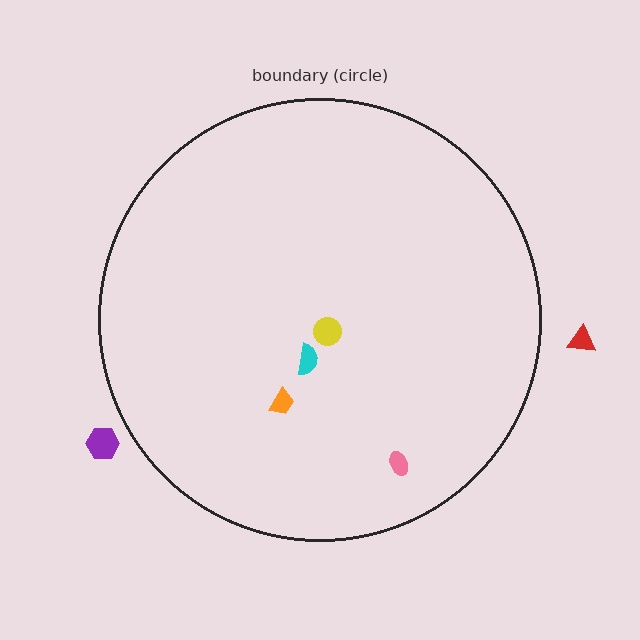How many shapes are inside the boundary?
4 inside, 2 outside.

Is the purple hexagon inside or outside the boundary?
Outside.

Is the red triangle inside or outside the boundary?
Outside.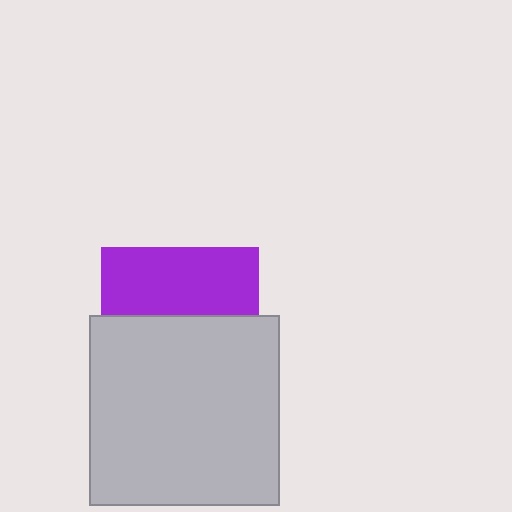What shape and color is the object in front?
The object in front is a light gray square.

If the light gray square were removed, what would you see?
You would see the complete purple square.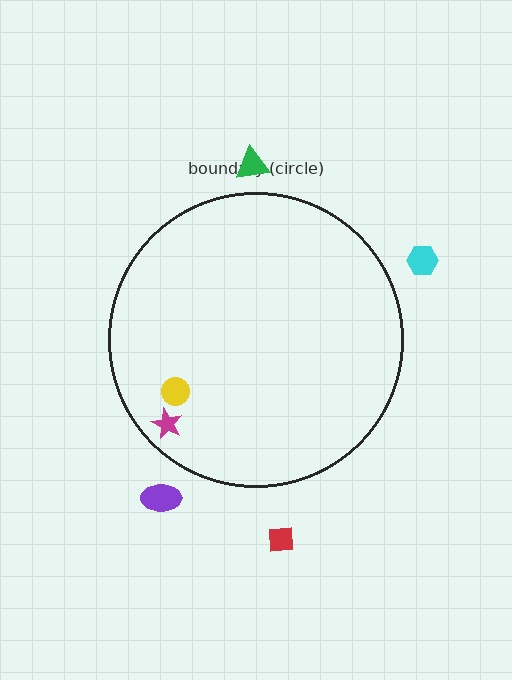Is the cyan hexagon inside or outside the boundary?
Outside.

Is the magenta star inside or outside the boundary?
Inside.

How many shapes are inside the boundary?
2 inside, 4 outside.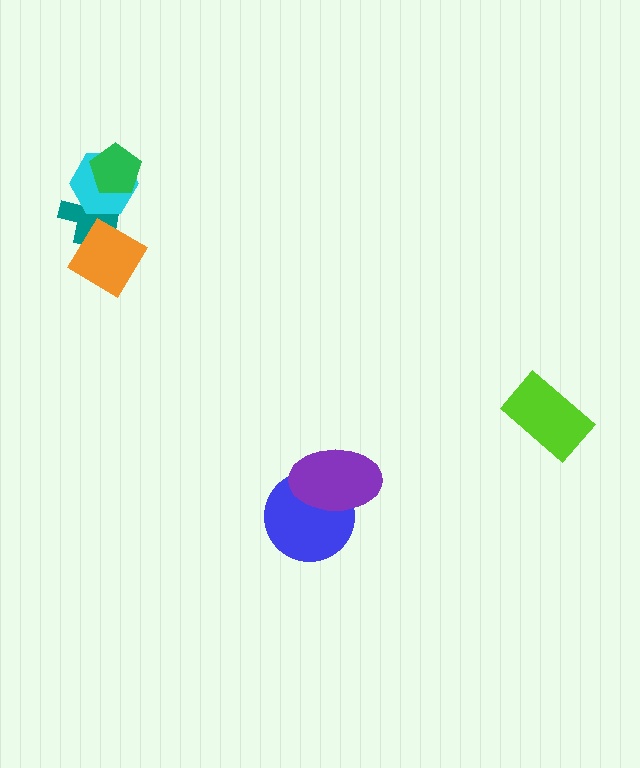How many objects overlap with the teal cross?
2 objects overlap with the teal cross.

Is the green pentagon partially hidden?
No, no other shape covers it.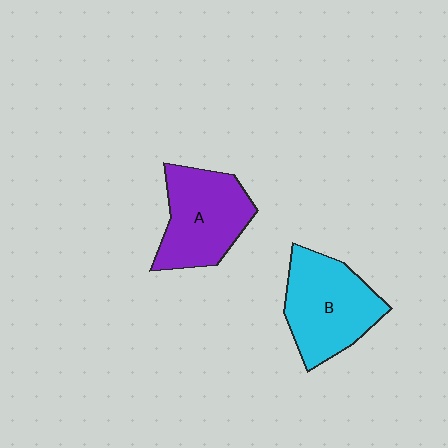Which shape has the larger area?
Shape B (cyan).